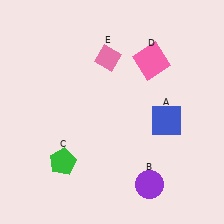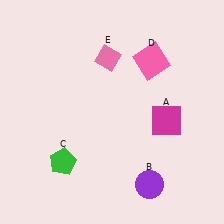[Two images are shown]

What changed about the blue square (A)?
In Image 1, A is blue. In Image 2, it changed to magenta.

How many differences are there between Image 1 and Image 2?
There is 1 difference between the two images.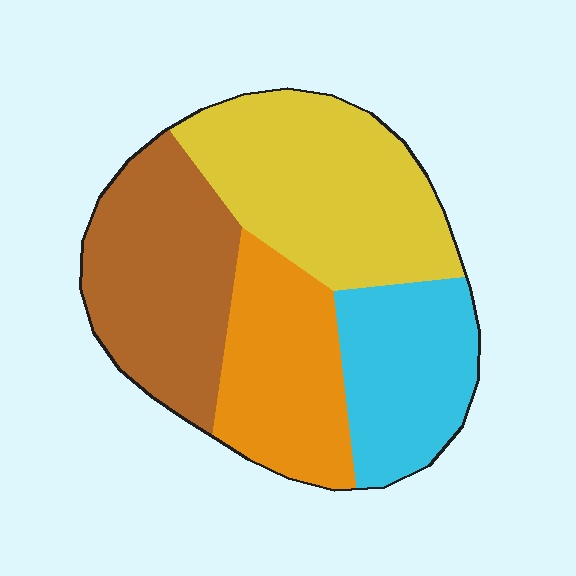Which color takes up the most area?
Yellow, at roughly 30%.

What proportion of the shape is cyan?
Cyan takes up less than a quarter of the shape.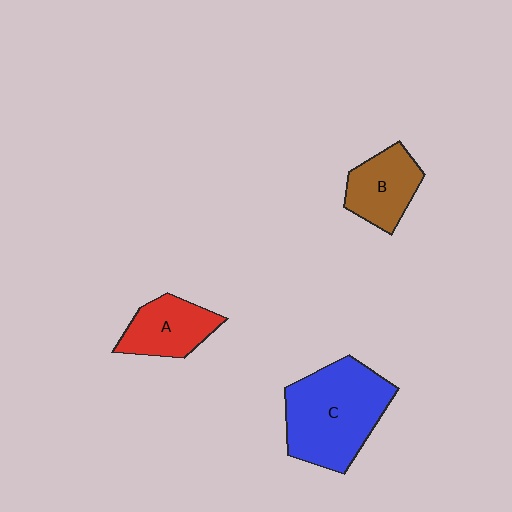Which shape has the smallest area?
Shape A (red).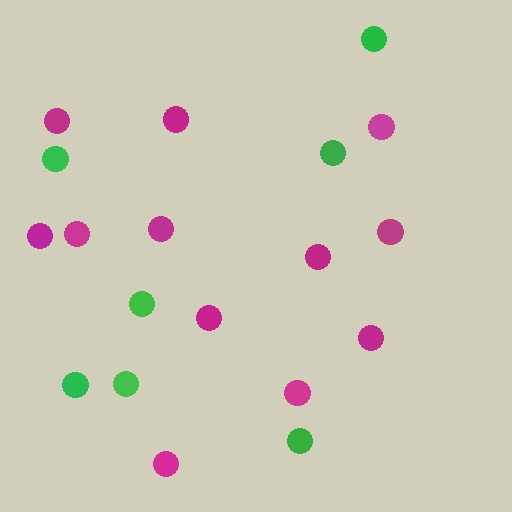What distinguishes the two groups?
There are 2 groups: one group of magenta circles (12) and one group of green circles (7).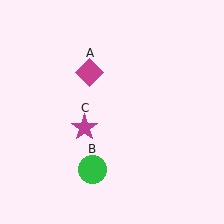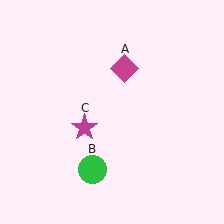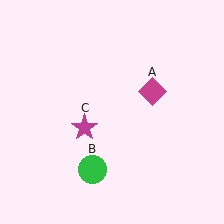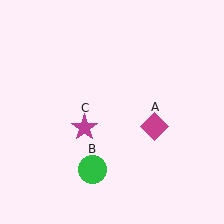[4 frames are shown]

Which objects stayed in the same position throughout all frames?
Green circle (object B) and magenta star (object C) remained stationary.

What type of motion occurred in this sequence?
The magenta diamond (object A) rotated clockwise around the center of the scene.